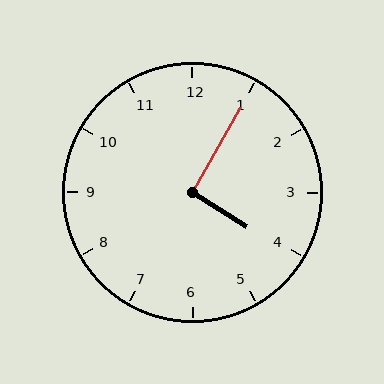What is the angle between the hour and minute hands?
Approximately 92 degrees.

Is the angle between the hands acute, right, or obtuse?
It is right.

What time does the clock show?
4:05.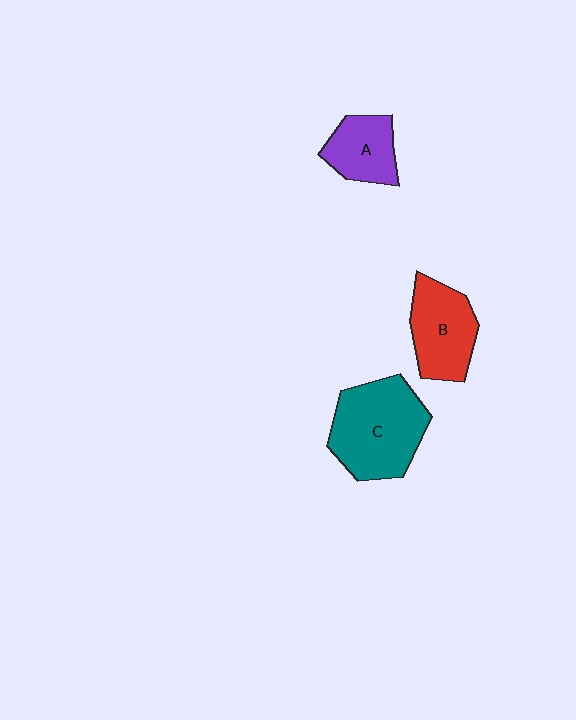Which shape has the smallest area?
Shape A (purple).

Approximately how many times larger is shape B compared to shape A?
Approximately 1.3 times.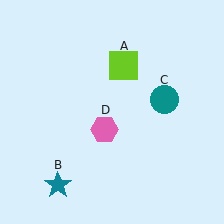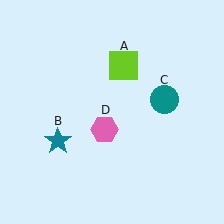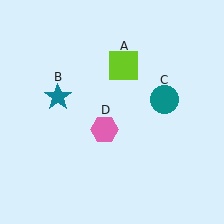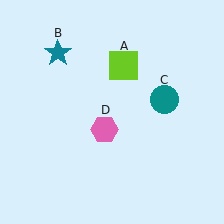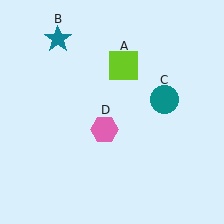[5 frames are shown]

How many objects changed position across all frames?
1 object changed position: teal star (object B).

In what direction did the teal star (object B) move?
The teal star (object B) moved up.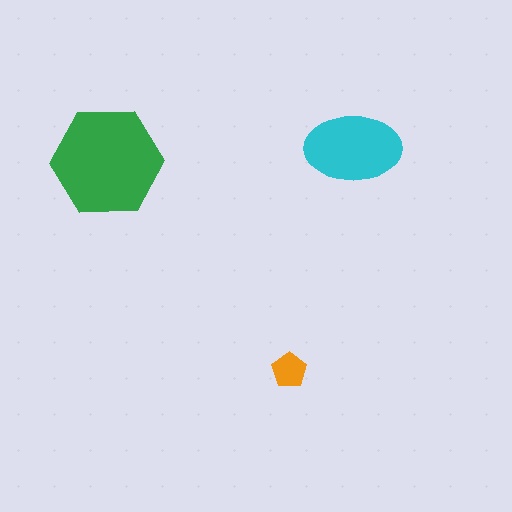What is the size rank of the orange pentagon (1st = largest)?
3rd.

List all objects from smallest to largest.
The orange pentagon, the cyan ellipse, the green hexagon.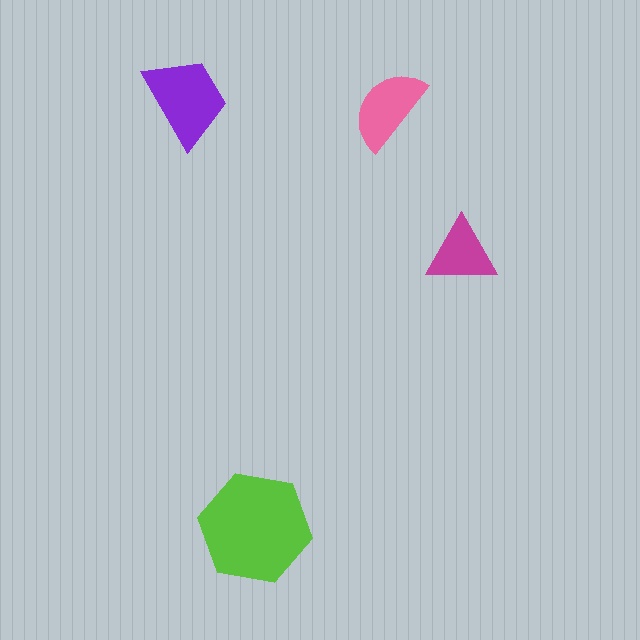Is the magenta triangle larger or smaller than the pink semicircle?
Smaller.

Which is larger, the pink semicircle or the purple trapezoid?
The purple trapezoid.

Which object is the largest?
The lime hexagon.